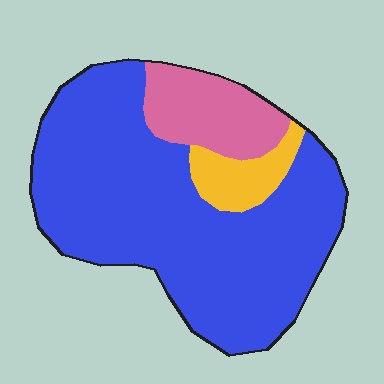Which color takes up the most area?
Blue, at roughly 75%.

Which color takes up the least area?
Yellow, at roughly 10%.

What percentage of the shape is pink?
Pink takes up about one sixth (1/6) of the shape.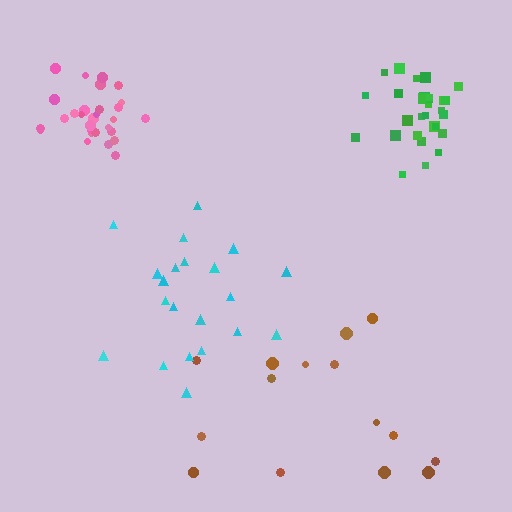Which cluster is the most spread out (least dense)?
Brown.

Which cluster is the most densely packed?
Pink.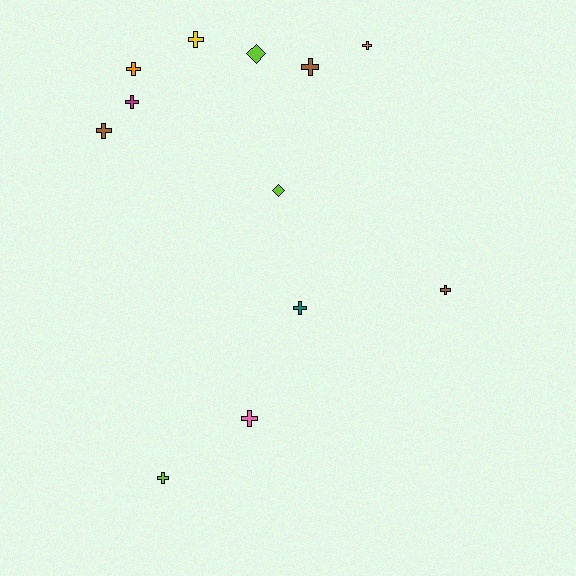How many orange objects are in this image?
There are 2 orange objects.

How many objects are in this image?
There are 12 objects.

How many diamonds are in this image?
There are 2 diamonds.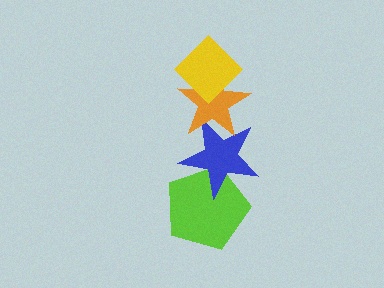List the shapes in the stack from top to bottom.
From top to bottom: the yellow diamond, the orange star, the blue star, the lime pentagon.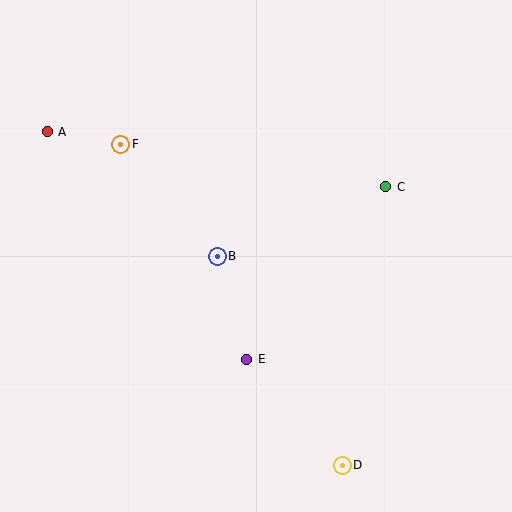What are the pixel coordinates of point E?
Point E is at (247, 359).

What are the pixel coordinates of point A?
Point A is at (47, 132).